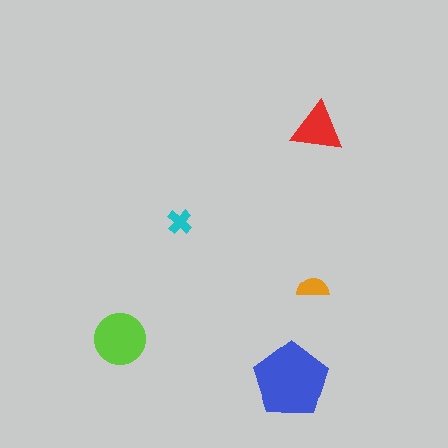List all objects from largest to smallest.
The blue pentagon, the lime circle, the red triangle, the orange semicircle, the cyan cross.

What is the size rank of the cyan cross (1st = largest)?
5th.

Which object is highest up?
The red triangle is topmost.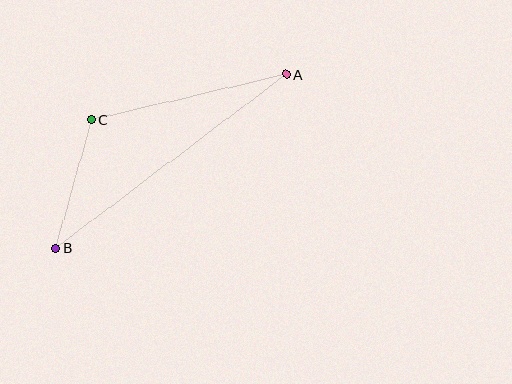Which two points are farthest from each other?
Points A and B are farthest from each other.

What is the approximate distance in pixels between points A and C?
The distance between A and C is approximately 200 pixels.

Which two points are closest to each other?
Points B and C are closest to each other.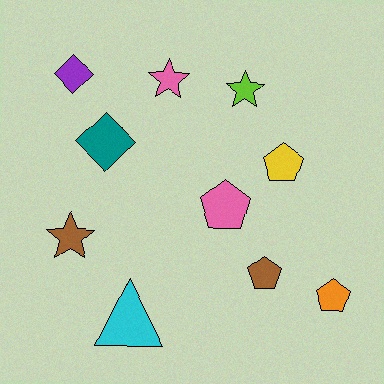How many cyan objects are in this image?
There is 1 cyan object.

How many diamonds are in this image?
There are 2 diamonds.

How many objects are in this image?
There are 10 objects.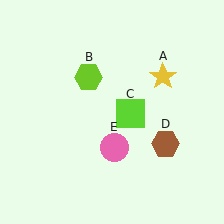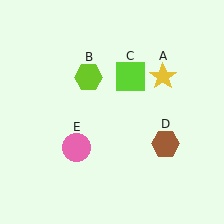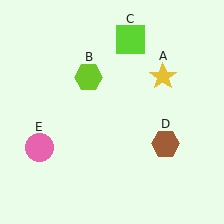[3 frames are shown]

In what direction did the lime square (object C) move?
The lime square (object C) moved up.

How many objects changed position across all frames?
2 objects changed position: lime square (object C), pink circle (object E).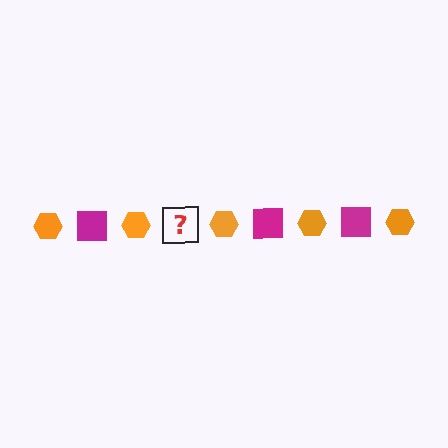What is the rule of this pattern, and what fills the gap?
The rule is that the pattern alternates between orange hexagon and magenta square. The gap should be filled with a magenta square.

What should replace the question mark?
The question mark should be replaced with a magenta square.